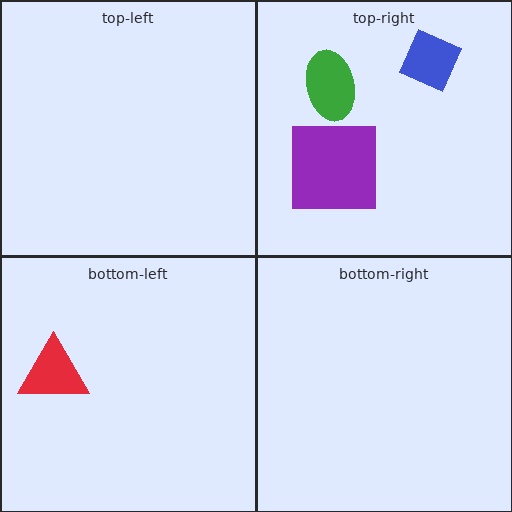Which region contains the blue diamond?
The top-right region.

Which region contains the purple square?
The top-right region.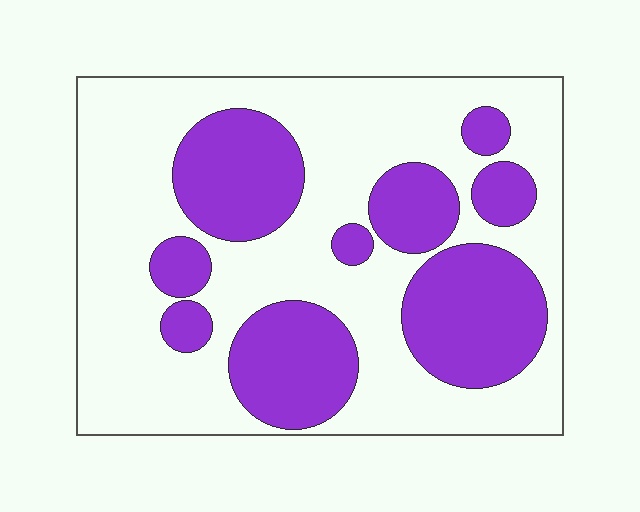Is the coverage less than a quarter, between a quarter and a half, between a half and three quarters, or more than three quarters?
Between a quarter and a half.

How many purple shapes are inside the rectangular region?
9.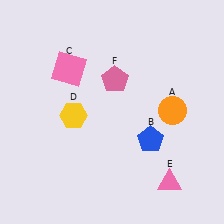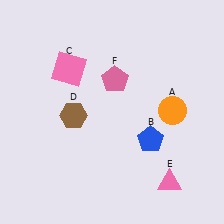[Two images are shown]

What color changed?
The hexagon (D) changed from yellow in Image 1 to brown in Image 2.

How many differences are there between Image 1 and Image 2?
There is 1 difference between the two images.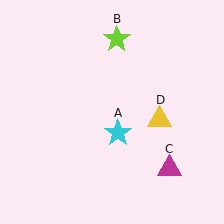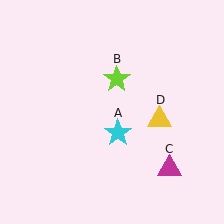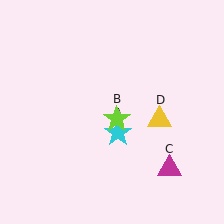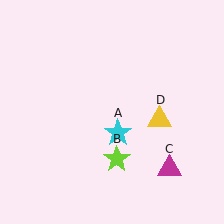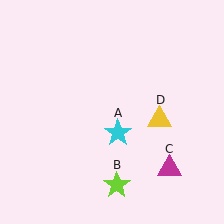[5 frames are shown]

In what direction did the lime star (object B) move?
The lime star (object B) moved down.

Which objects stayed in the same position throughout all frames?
Cyan star (object A) and magenta triangle (object C) and yellow triangle (object D) remained stationary.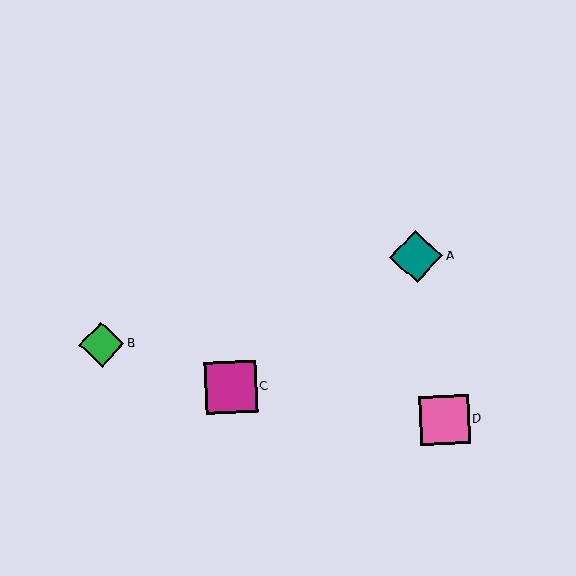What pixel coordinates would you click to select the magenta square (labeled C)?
Click at (231, 387) to select the magenta square C.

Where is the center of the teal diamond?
The center of the teal diamond is at (416, 257).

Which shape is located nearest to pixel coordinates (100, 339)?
The green diamond (labeled B) at (102, 345) is nearest to that location.